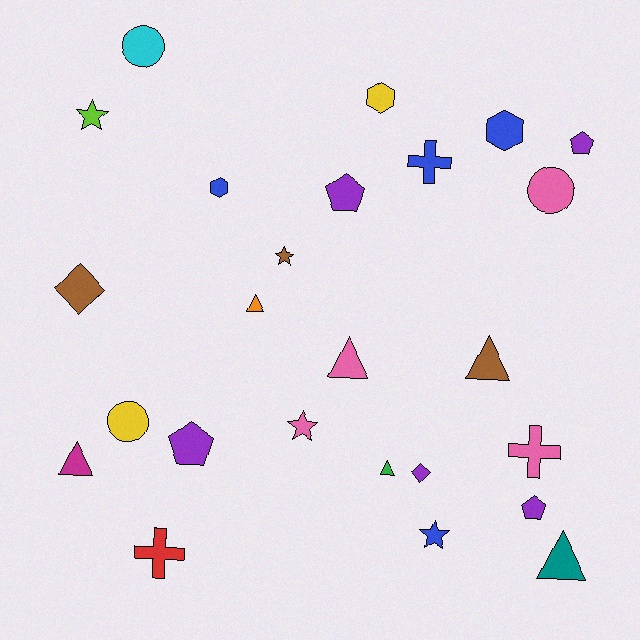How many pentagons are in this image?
There are 4 pentagons.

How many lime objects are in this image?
There is 1 lime object.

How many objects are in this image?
There are 25 objects.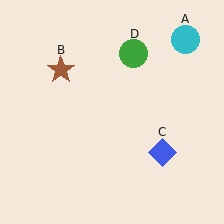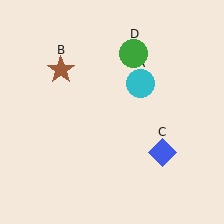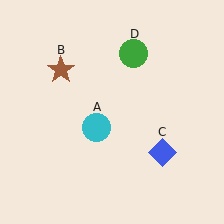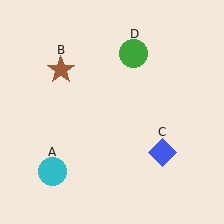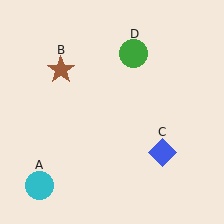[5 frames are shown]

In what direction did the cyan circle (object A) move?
The cyan circle (object A) moved down and to the left.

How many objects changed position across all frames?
1 object changed position: cyan circle (object A).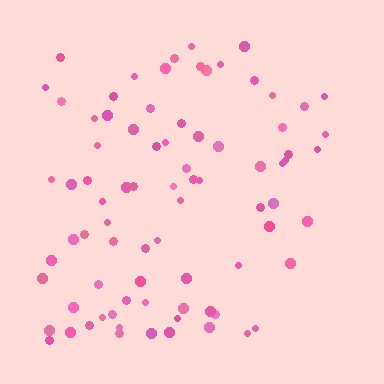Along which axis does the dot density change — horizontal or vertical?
Horizontal.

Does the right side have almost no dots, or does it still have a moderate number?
Still a moderate number, just noticeably fewer than the left.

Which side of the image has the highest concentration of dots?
The left.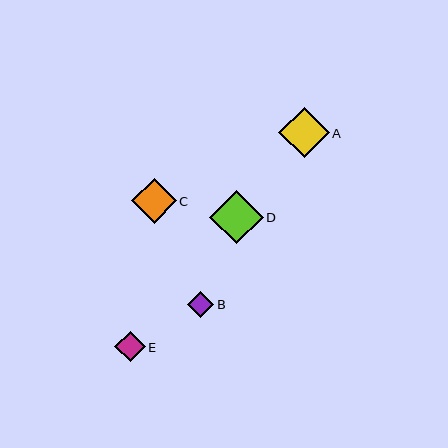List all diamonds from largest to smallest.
From largest to smallest: D, A, C, E, B.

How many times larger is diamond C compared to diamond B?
Diamond C is approximately 1.7 times the size of diamond B.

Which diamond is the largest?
Diamond D is the largest with a size of approximately 53 pixels.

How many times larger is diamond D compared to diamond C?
Diamond D is approximately 1.2 times the size of diamond C.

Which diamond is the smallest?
Diamond B is the smallest with a size of approximately 26 pixels.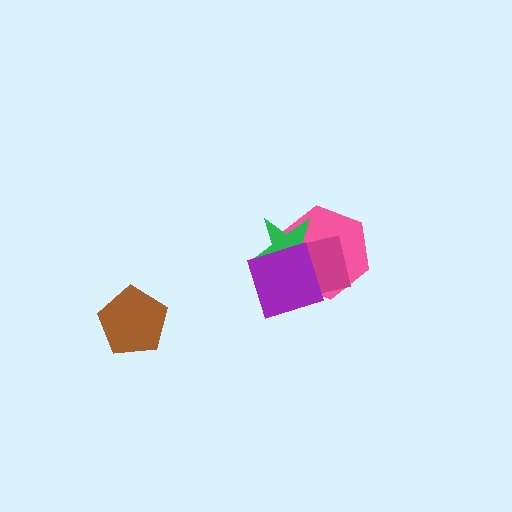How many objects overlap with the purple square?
3 objects overlap with the purple square.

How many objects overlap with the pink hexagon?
3 objects overlap with the pink hexagon.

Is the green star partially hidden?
Yes, it is partially covered by another shape.